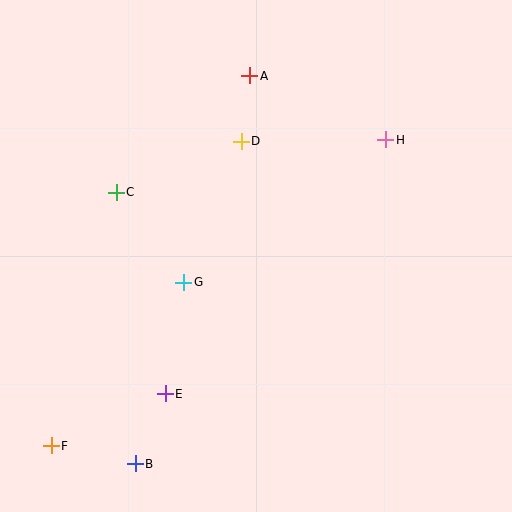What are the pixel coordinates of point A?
Point A is at (250, 76).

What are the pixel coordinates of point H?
Point H is at (386, 140).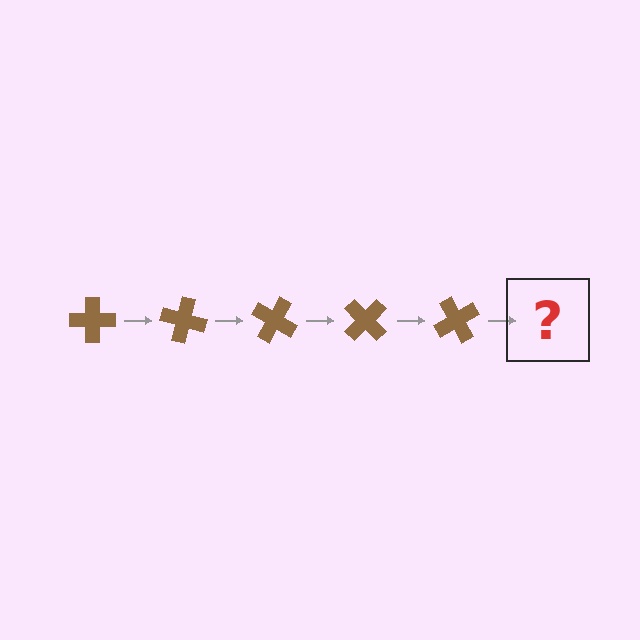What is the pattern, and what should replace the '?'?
The pattern is that the cross rotates 15 degrees each step. The '?' should be a brown cross rotated 75 degrees.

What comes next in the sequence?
The next element should be a brown cross rotated 75 degrees.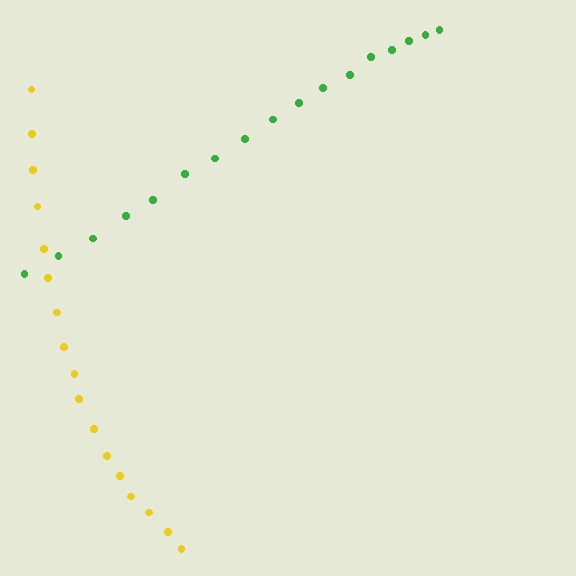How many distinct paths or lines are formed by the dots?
There are 2 distinct paths.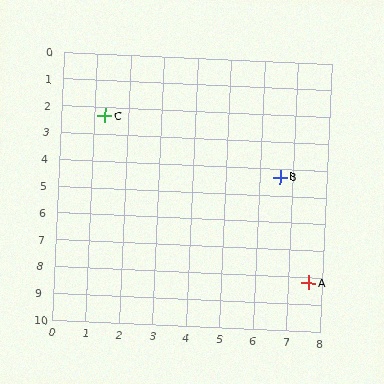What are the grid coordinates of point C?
Point C is at approximately (1.3, 2.3).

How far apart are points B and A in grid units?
Points B and A are about 4.0 grid units apart.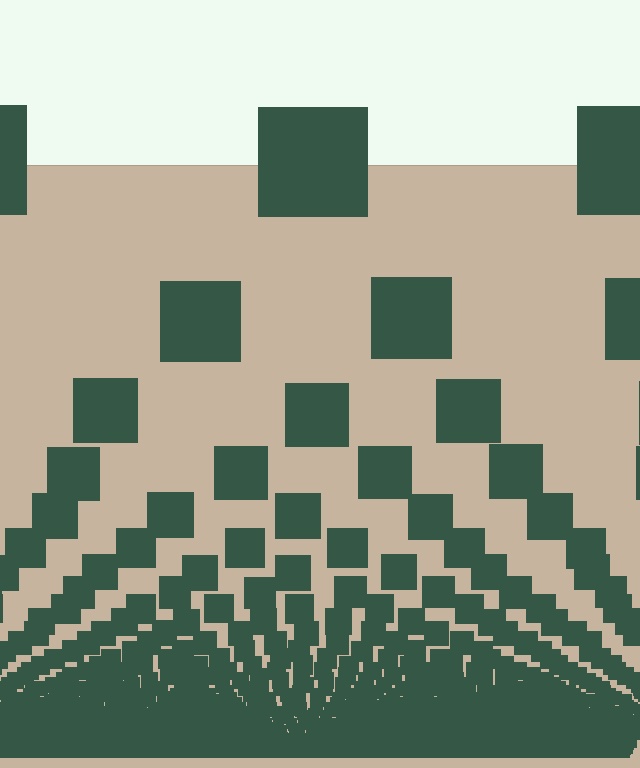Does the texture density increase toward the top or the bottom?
Density increases toward the bottom.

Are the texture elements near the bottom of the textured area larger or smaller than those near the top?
Smaller. The gradient is inverted — elements near the bottom are smaller and denser.